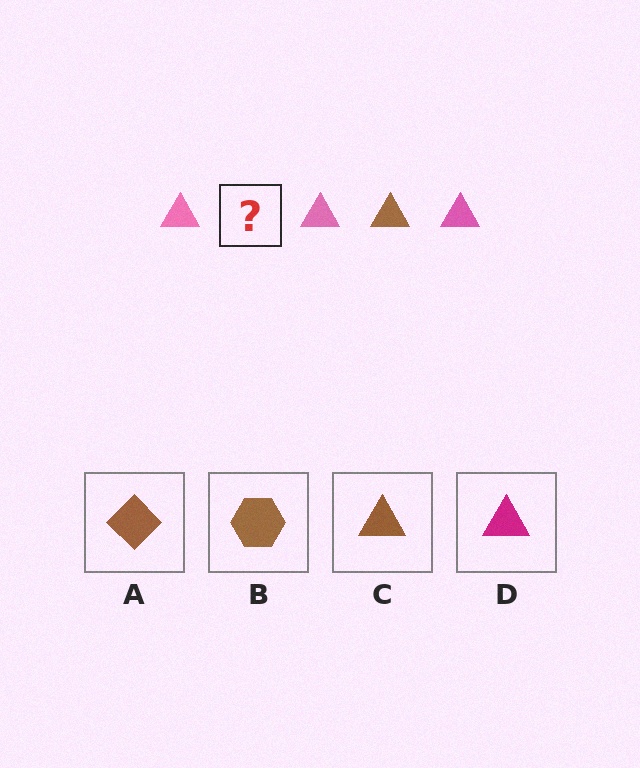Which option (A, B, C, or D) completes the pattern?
C.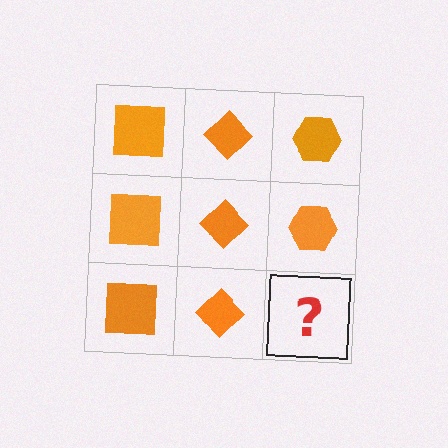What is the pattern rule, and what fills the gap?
The rule is that each column has a consistent shape. The gap should be filled with an orange hexagon.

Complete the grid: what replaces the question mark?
The question mark should be replaced with an orange hexagon.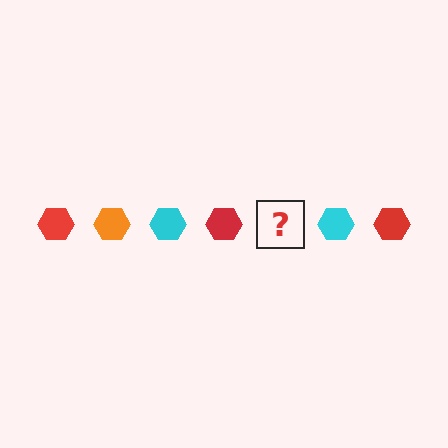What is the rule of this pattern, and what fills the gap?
The rule is that the pattern cycles through red, orange, cyan hexagons. The gap should be filled with an orange hexagon.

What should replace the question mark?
The question mark should be replaced with an orange hexagon.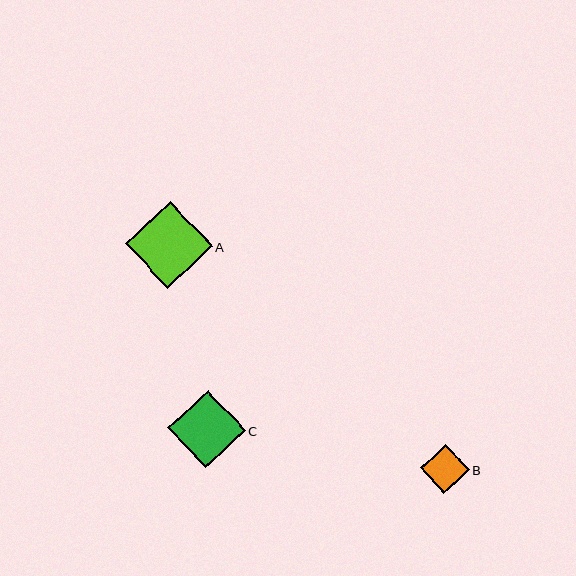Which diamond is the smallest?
Diamond B is the smallest with a size of approximately 49 pixels.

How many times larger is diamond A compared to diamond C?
Diamond A is approximately 1.1 times the size of diamond C.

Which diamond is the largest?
Diamond A is the largest with a size of approximately 87 pixels.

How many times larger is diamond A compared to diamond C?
Diamond A is approximately 1.1 times the size of diamond C.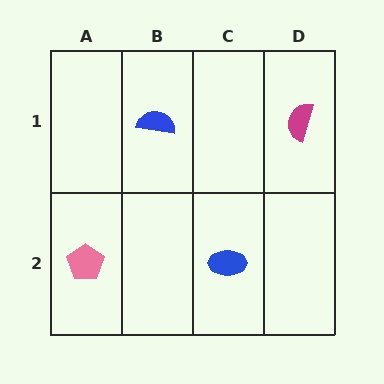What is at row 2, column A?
A pink pentagon.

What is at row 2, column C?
A blue ellipse.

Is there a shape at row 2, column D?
No, that cell is empty.